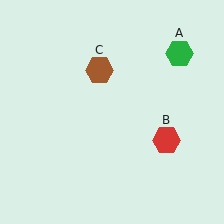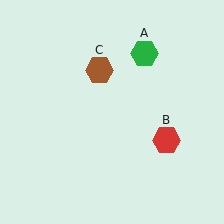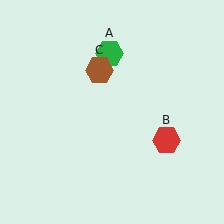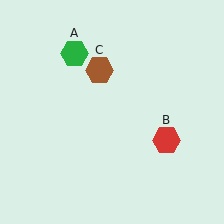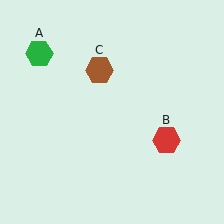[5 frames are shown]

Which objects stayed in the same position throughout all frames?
Red hexagon (object B) and brown hexagon (object C) remained stationary.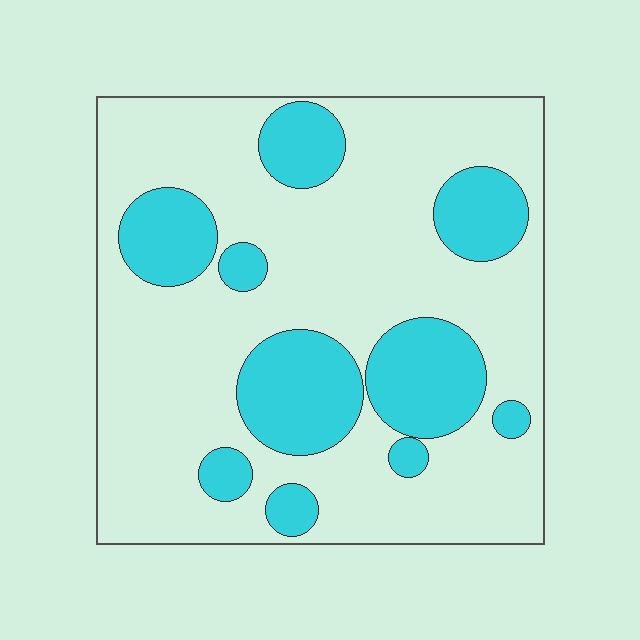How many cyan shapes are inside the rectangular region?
10.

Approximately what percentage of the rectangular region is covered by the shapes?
Approximately 25%.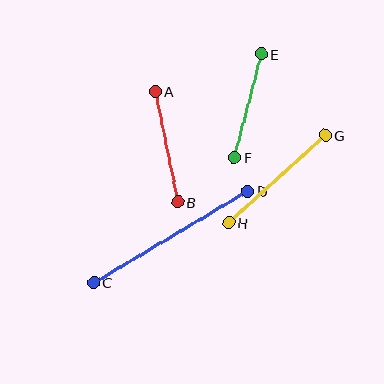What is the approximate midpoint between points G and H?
The midpoint is at approximately (277, 179) pixels.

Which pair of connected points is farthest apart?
Points C and D are farthest apart.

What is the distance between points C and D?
The distance is approximately 179 pixels.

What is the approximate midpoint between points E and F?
The midpoint is at approximately (248, 106) pixels.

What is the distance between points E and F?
The distance is approximately 106 pixels.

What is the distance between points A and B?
The distance is approximately 113 pixels.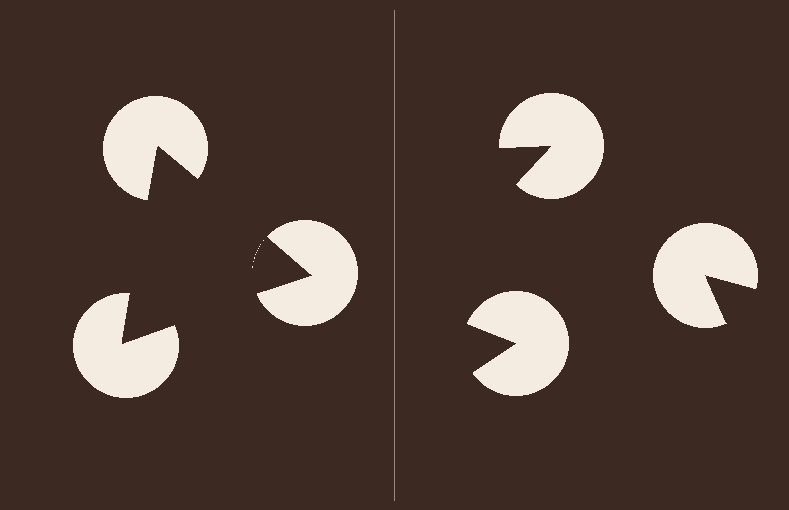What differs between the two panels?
The pac-man discs are positioned identically on both sides; only the wedge orientations differ. On the left they align to a triangle; on the right they are misaligned.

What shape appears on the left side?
An illusory triangle.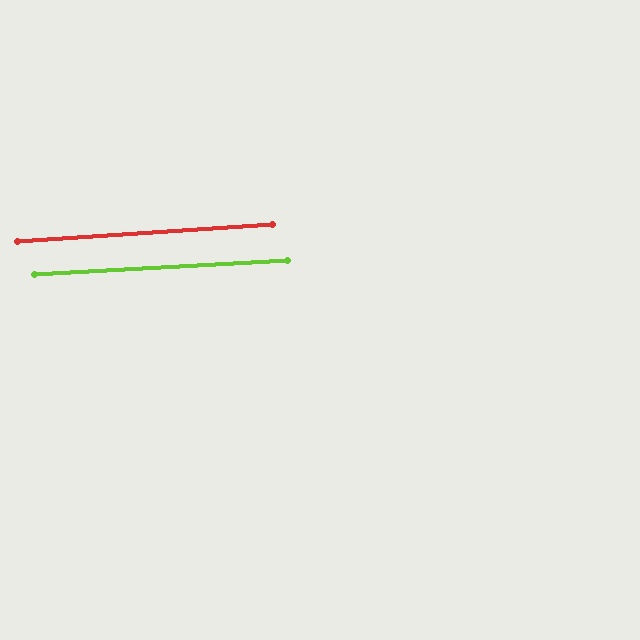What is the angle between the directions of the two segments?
Approximately 1 degree.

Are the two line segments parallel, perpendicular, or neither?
Parallel — their directions differ by only 0.9°.